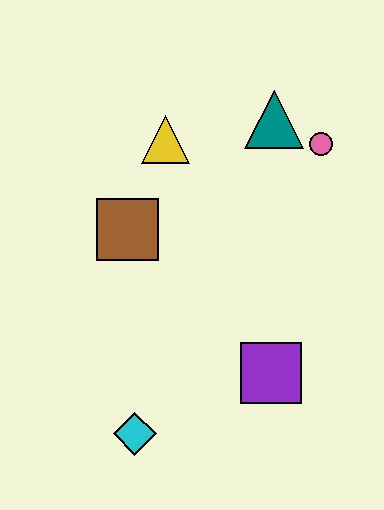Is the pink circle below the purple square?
No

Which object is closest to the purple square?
The cyan diamond is closest to the purple square.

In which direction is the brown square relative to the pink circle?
The brown square is to the left of the pink circle.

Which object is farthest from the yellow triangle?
The cyan diamond is farthest from the yellow triangle.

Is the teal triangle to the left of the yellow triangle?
No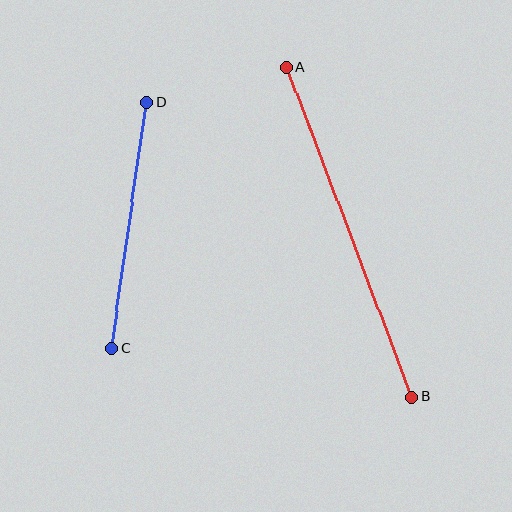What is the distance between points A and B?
The distance is approximately 353 pixels.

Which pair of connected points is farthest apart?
Points A and B are farthest apart.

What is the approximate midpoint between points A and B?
The midpoint is at approximately (349, 232) pixels.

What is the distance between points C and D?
The distance is approximately 249 pixels.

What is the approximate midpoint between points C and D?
The midpoint is at approximately (129, 225) pixels.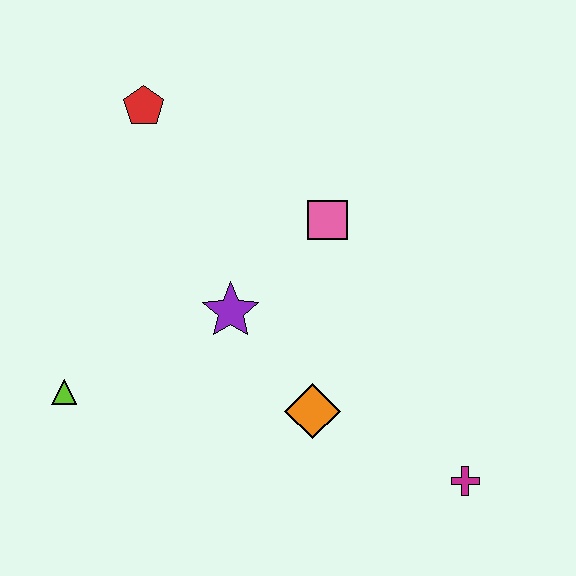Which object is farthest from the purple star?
The magenta cross is farthest from the purple star.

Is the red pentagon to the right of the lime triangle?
Yes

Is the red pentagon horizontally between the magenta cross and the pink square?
No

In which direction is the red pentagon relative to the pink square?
The red pentagon is to the left of the pink square.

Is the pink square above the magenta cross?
Yes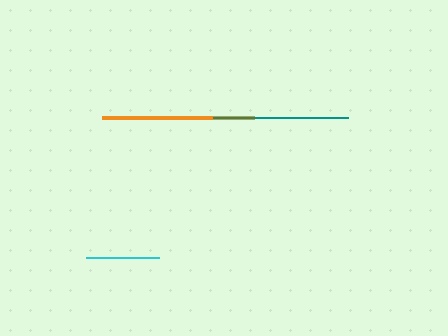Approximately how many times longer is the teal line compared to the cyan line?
The teal line is approximately 1.9 times the length of the cyan line.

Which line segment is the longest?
The orange line is the longest at approximately 152 pixels.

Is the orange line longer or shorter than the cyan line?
The orange line is longer than the cyan line.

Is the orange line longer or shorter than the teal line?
The orange line is longer than the teal line.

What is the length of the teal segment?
The teal segment is approximately 136 pixels long.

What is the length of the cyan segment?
The cyan segment is approximately 73 pixels long.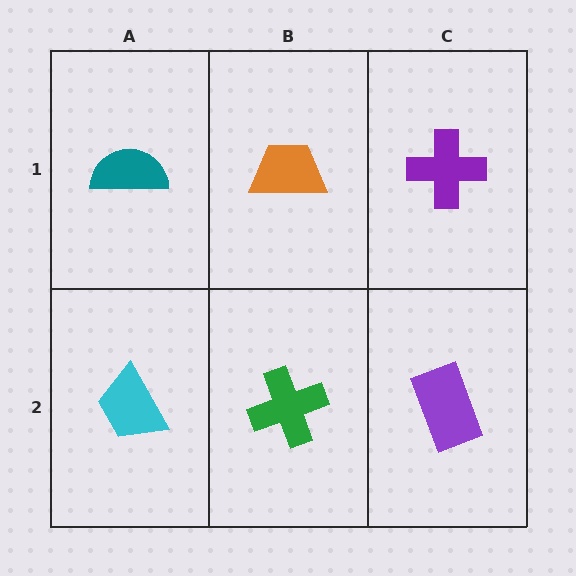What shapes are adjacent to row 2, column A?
A teal semicircle (row 1, column A), a green cross (row 2, column B).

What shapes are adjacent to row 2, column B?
An orange trapezoid (row 1, column B), a cyan trapezoid (row 2, column A), a purple rectangle (row 2, column C).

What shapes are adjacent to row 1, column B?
A green cross (row 2, column B), a teal semicircle (row 1, column A), a purple cross (row 1, column C).